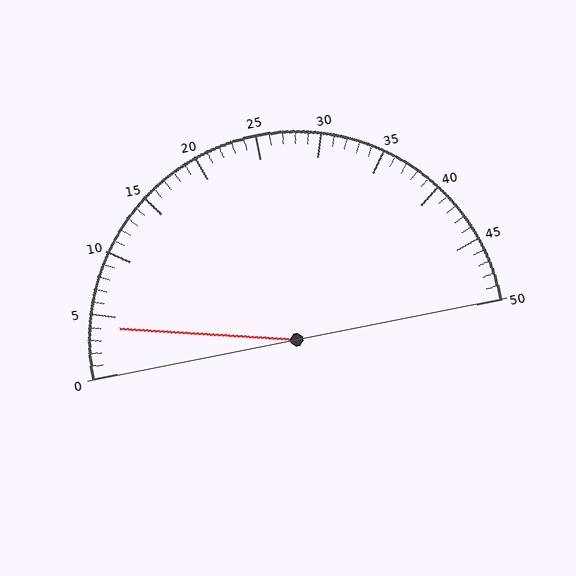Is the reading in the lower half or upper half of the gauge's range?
The reading is in the lower half of the range (0 to 50).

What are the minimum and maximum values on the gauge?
The gauge ranges from 0 to 50.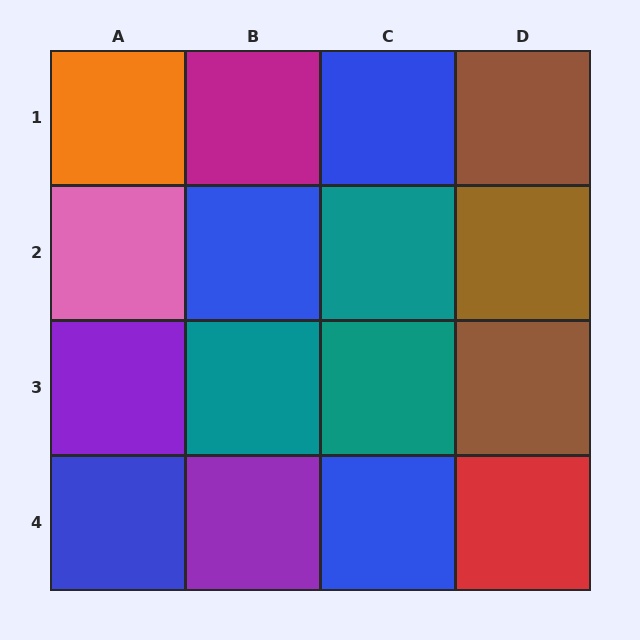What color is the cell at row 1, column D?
Brown.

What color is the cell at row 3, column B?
Teal.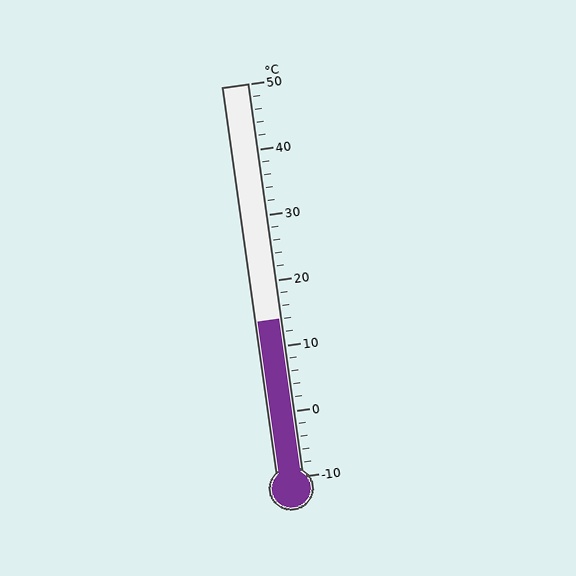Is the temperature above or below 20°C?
The temperature is below 20°C.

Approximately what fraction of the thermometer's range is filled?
The thermometer is filled to approximately 40% of its range.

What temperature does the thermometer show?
The thermometer shows approximately 14°C.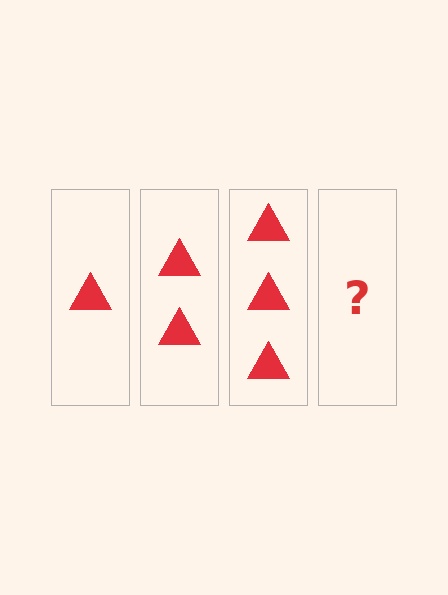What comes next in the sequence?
The next element should be 4 triangles.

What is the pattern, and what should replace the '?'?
The pattern is that each step adds one more triangle. The '?' should be 4 triangles.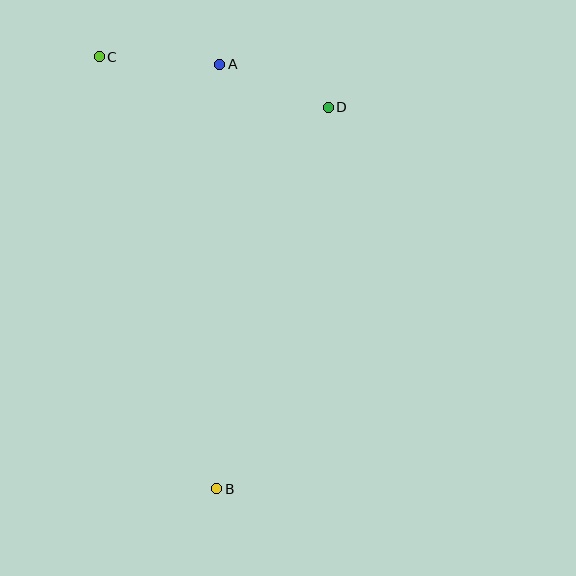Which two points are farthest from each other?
Points B and C are farthest from each other.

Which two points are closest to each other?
Points A and D are closest to each other.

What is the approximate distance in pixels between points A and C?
The distance between A and C is approximately 120 pixels.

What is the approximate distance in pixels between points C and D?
The distance between C and D is approximately 235 pixels.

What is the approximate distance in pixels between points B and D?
The distance between B and D is approximately 397 pixels.